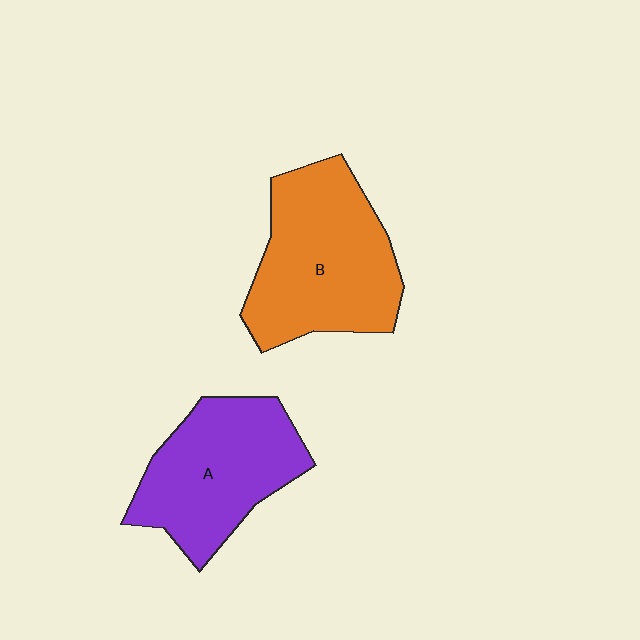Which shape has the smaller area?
Shape A (purple).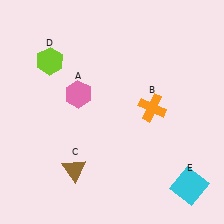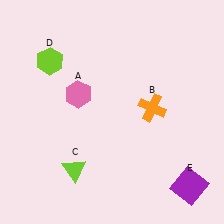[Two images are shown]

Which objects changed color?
C changed from brown to lime. E changed from cyan to purple.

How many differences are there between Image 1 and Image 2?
There are 2 differences between the two images.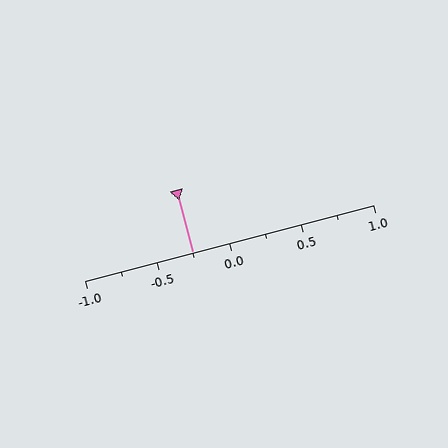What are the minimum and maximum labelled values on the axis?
The axis runs from -1.0 to 1.0.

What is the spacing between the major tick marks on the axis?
The major ticks are spaced 0.5 apart.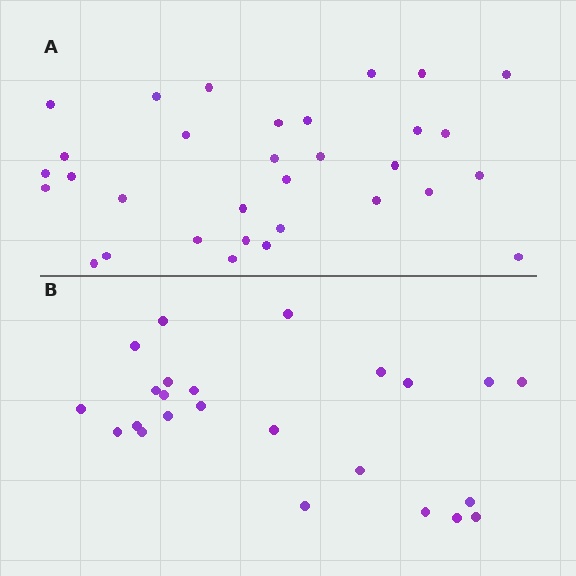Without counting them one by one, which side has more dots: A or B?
Region A (the top region) has more dots.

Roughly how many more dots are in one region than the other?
Region A has roughly 8 or so more dots than region B.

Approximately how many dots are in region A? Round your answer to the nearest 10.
About 30 dots. (The exact count is 32, which rounds to 30.)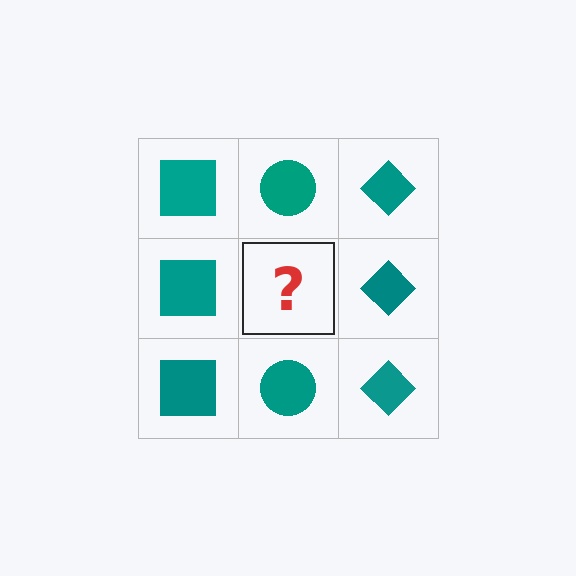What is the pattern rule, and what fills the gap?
The rule is that each column has a consistent shape. The gap should be filled with a teal circle.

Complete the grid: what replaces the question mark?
The question mark should be replaced with a teal circle.